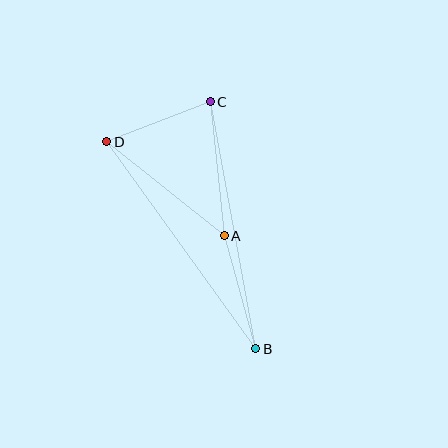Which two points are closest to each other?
Points C and D are closest to each other.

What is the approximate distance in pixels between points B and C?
The distance between B and C is approximately 251 pixels.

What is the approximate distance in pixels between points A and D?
The distance between A and D is approximately 151 pixels.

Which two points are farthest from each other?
Points B and D are farthest from each other.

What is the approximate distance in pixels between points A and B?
The distance between A and B is approximately 117 pixels.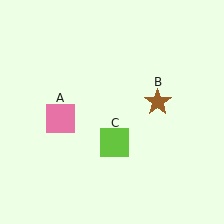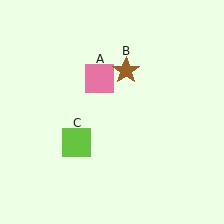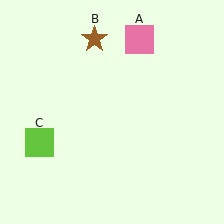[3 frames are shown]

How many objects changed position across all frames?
3 objects changed position: pink square (object A), brown star (object B), lime square (object C).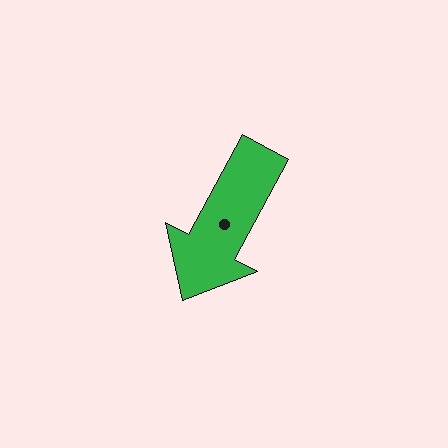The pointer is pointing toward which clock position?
Roughly 7 o'clock.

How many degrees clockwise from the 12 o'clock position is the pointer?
Approximately 208 degrees.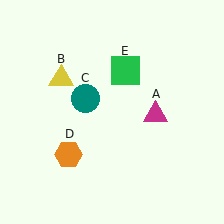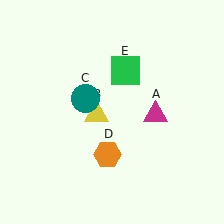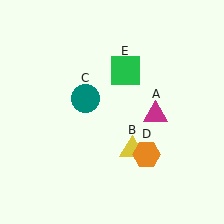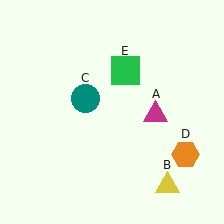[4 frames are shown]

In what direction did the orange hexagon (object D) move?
The orange hexagon (object D) moved right.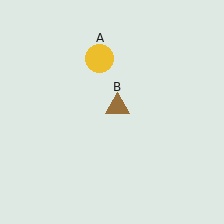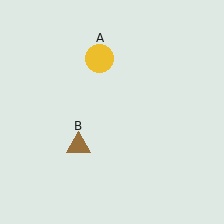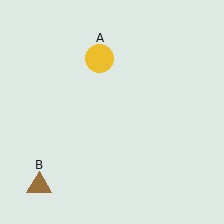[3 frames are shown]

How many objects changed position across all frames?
1 object changed position: brown triangle (object B).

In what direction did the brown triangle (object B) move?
The brown triangle (object B) moved down and to the left.